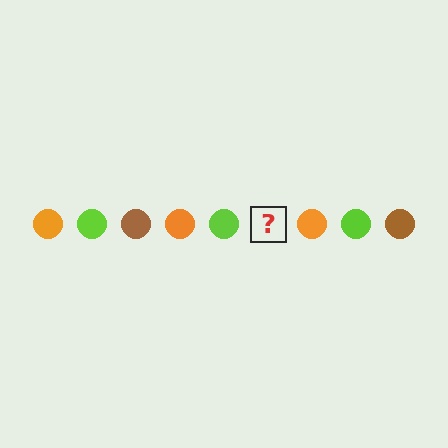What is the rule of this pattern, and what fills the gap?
The rule is that the pattern cycles through orange, lime, brown circles. The gap should be filled with a brown circle.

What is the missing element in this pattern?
The missing element is a brown circle.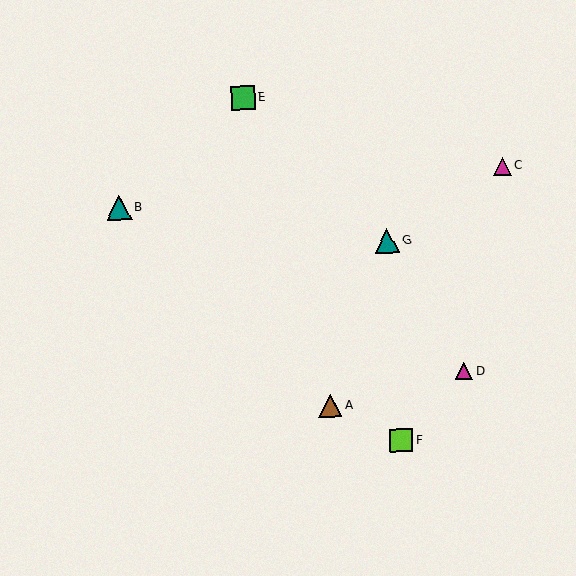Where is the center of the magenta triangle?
The center of the magenta triangle is at (502, 166).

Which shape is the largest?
The teal triangle (labeled G) is the largest.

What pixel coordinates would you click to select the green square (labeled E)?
Click at (243, 98) to select the green square E.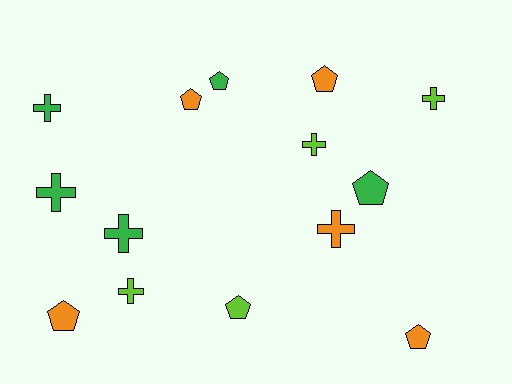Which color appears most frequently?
Orange, with 5 objects.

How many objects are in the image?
There are 14 objects.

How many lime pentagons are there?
There is 1 lime pentagon.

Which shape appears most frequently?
Pentagon, with 7 objects.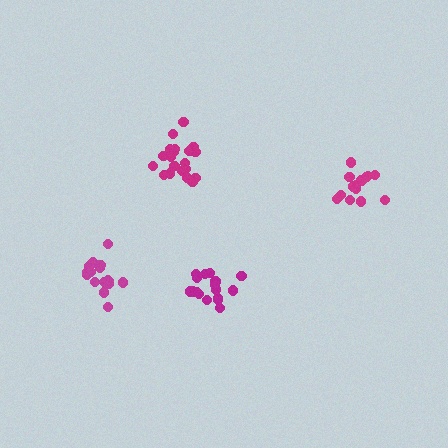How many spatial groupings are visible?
There are 4 spatial groupings.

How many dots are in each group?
Group 1: 17 dots, Group 2: 16 dots, Group 3: 14 dots, Group 4: 20 dots (67 total).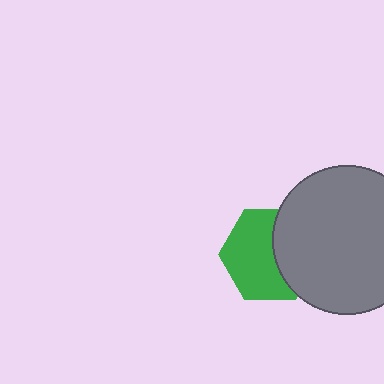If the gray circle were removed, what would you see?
You would see the complete green hexagon.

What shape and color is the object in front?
The object in front is a gray circle.